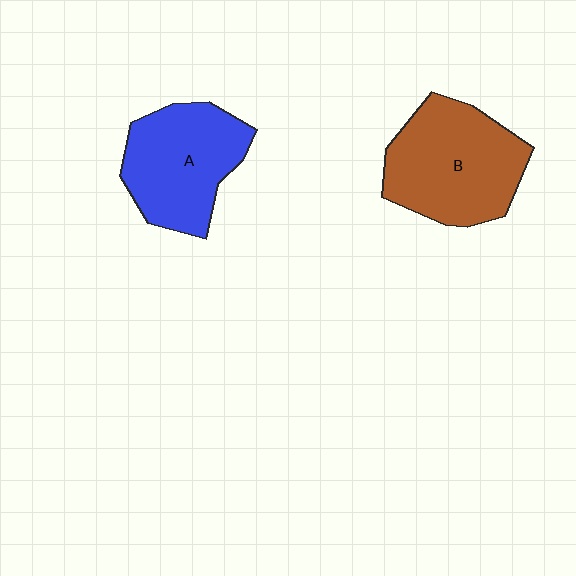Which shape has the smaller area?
Shape A (blue).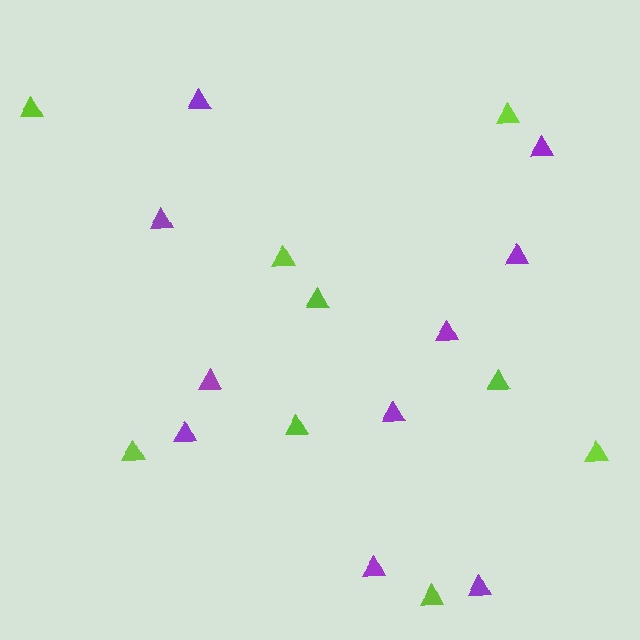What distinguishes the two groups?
There are 2 groups: one group of lime triangles (9) and one group of purple triangles (10).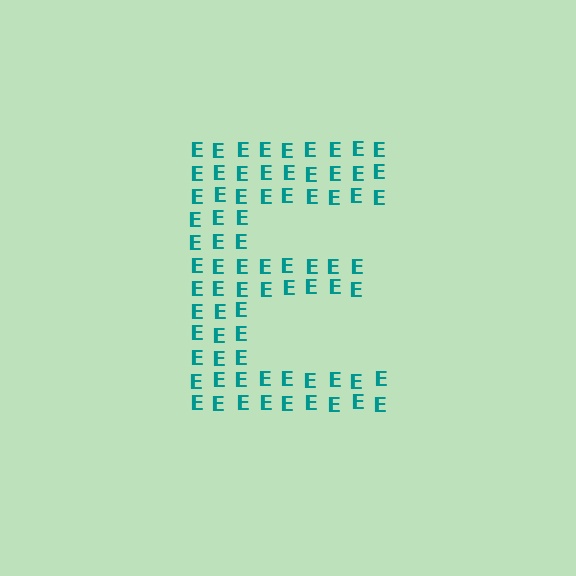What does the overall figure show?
The overall figure shows the letter E.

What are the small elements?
The small elements are letter E's.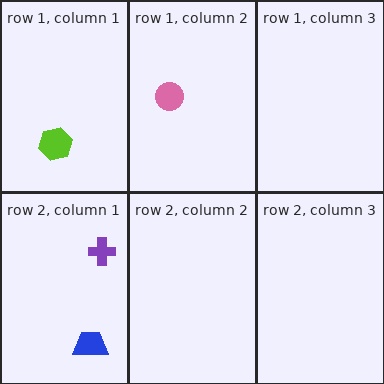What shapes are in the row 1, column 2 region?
The pink circle.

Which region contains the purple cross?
The row 2, column 1 region.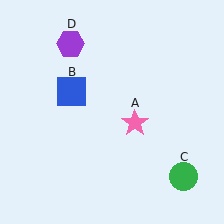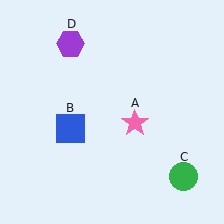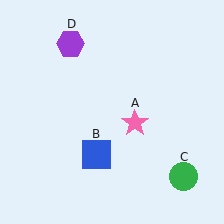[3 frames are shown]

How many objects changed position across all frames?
1 object changed position: blue square (object B).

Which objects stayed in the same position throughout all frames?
Pink star (object A) and green circle (object C) and purple hexagon (object D) remained stationary.